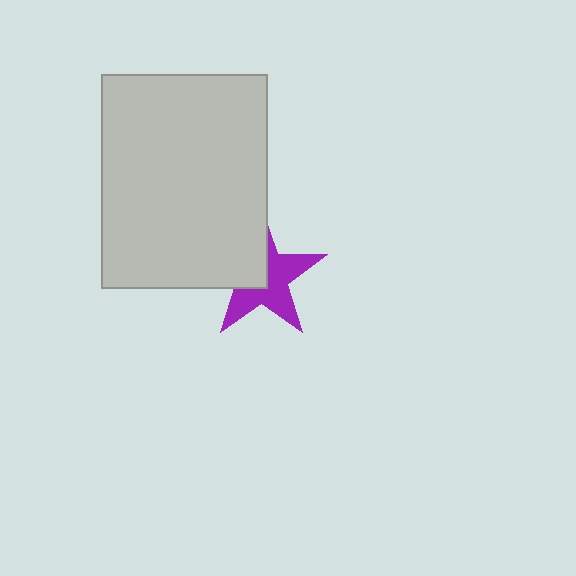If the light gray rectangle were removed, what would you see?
You would see the complete purple star.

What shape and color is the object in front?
The object in front is a light gray rectangle.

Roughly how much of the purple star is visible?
About half of it is visible (roughly 58%).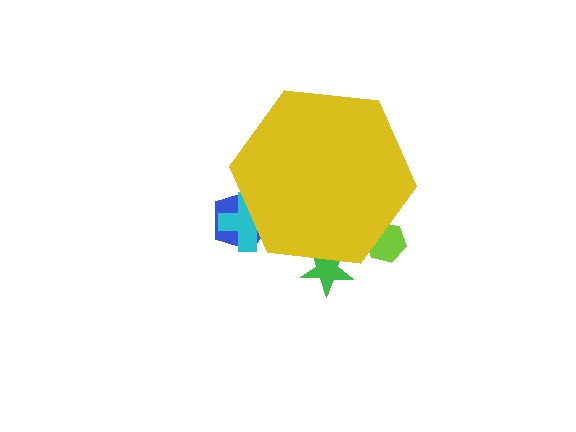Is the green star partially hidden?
Yes, the green star is partially hidden behind the yellow hexagon.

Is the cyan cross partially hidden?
Yes, the cyan cross is partially hidden behind the yellow hexagon.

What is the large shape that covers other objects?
A yellow hexagon.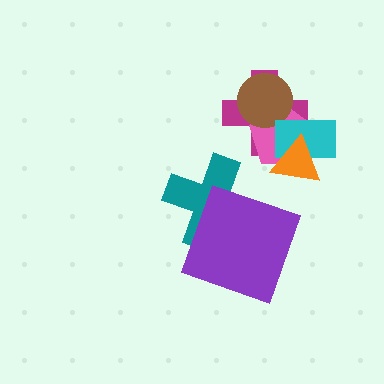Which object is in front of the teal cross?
The purple square is in front of the teal cross.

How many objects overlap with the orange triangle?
3 objects overlap with the orange triangle.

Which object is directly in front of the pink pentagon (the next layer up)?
The brown circle is directly in front of the pink pentagon.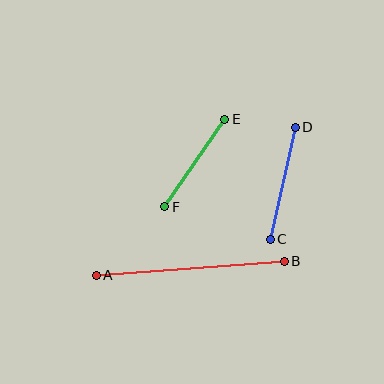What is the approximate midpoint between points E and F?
The midpoint is at approximately (195, 163) pixels.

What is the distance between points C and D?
The distance is approximately 115 pixels.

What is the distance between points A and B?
The distance is approximately 188 pixels.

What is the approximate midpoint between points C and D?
The midpoint is at approximately (283, 183) pixels.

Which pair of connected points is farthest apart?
Points A and B are farthest apart.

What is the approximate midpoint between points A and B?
The midpoint is at approximately (190, 268) pixels.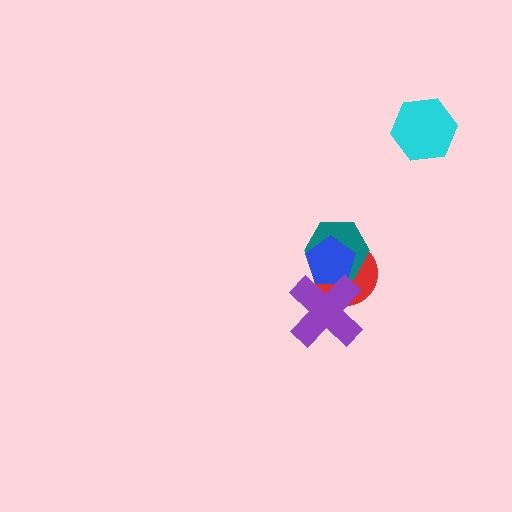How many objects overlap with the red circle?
3 objects overlap with the red circle.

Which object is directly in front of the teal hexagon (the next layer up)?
The blue pentagon is directly in front of the teal hexagon.